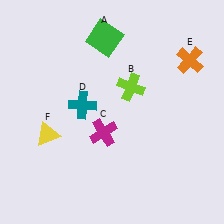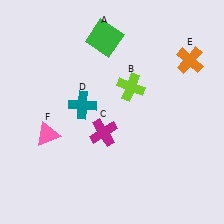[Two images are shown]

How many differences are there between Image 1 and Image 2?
There is 1 difference between the two images.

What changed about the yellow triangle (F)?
In Image 1, F is yellow. In Image 2, it changed to pink.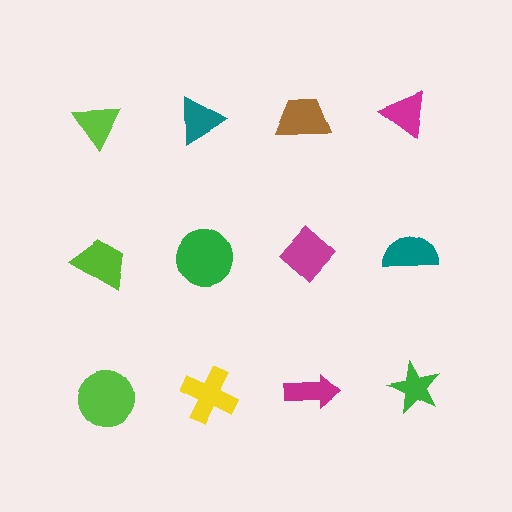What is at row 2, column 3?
A magenta diamond.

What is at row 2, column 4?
A teal semicircle.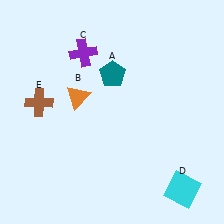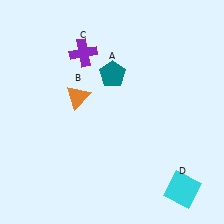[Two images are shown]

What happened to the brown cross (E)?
The brown cross (E) was removed in Image 2. It was in the top-left area of Image 1.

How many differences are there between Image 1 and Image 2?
There is 1 difference between the two images.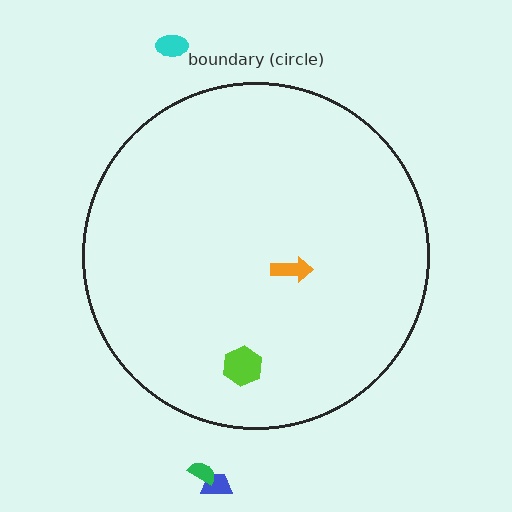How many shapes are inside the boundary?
2 inside, 3 outside.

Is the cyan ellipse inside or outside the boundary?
Outside.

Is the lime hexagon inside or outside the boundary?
Inside.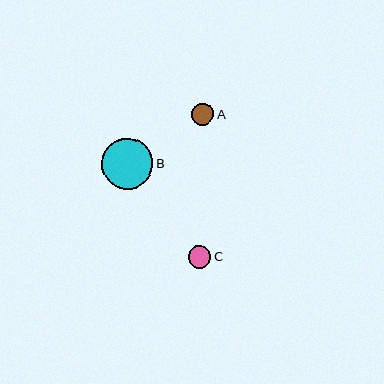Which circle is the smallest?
Circle A is the smallest with a size of approximately 22 pixels.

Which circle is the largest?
Circle B is the largest with a size of approximately 52 pixels.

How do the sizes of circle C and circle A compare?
Circle C and circle A are approximately the same size.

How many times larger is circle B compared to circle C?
Circle B is approximately 2.3 times the size of circle C.